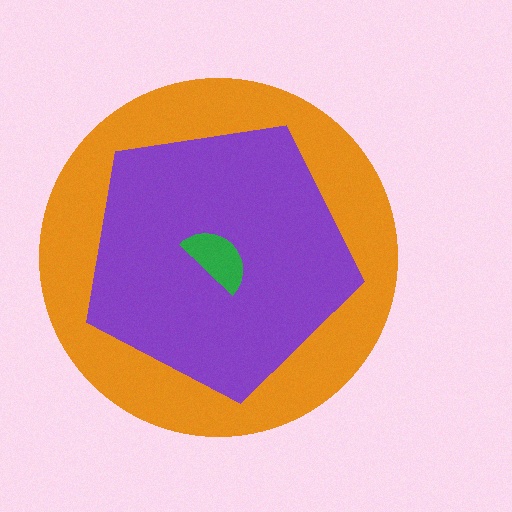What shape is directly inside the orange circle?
The purple pentagon.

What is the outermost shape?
The orange circle.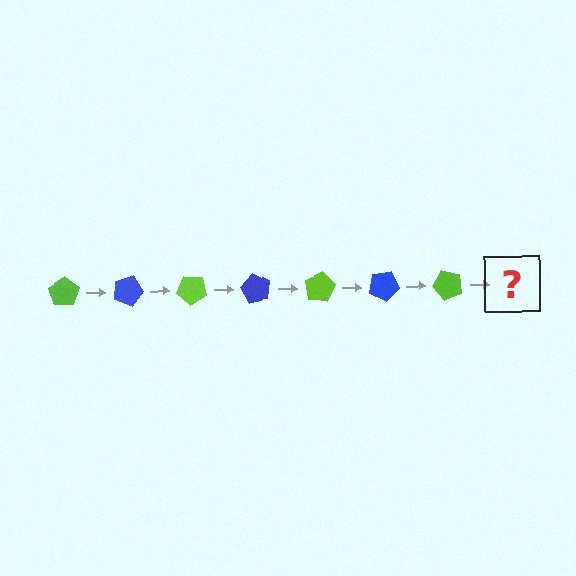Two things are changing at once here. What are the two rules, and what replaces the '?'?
The two rules are that it rotates 20 degrees each step and the color cycles through lime and blue. The '?' should be a blue pentagon, rotated 140 degrees from the start.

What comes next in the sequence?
The next element should be a blue pentagon, rotated 140 degrees from the start.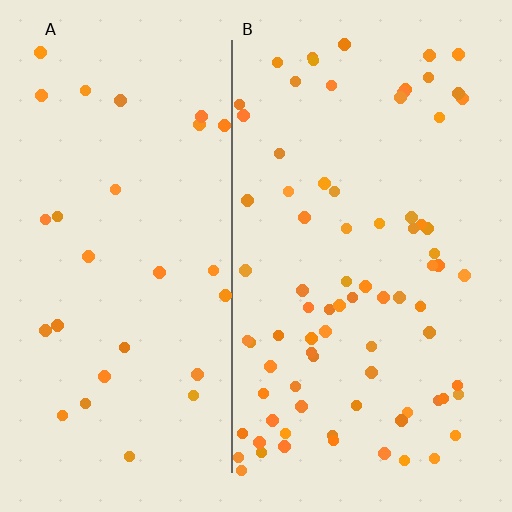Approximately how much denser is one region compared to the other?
Approximately 2.7× — region B over region A.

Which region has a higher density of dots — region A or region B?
B (the right).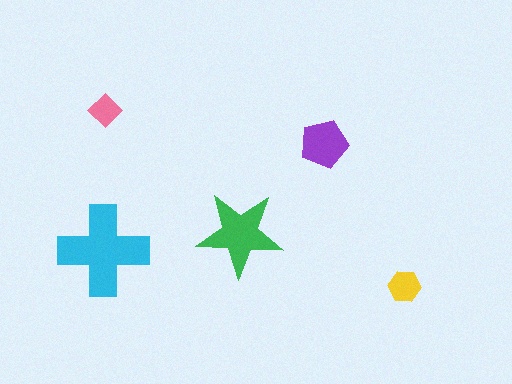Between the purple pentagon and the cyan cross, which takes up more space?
The cyan cross.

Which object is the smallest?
The pink diamond.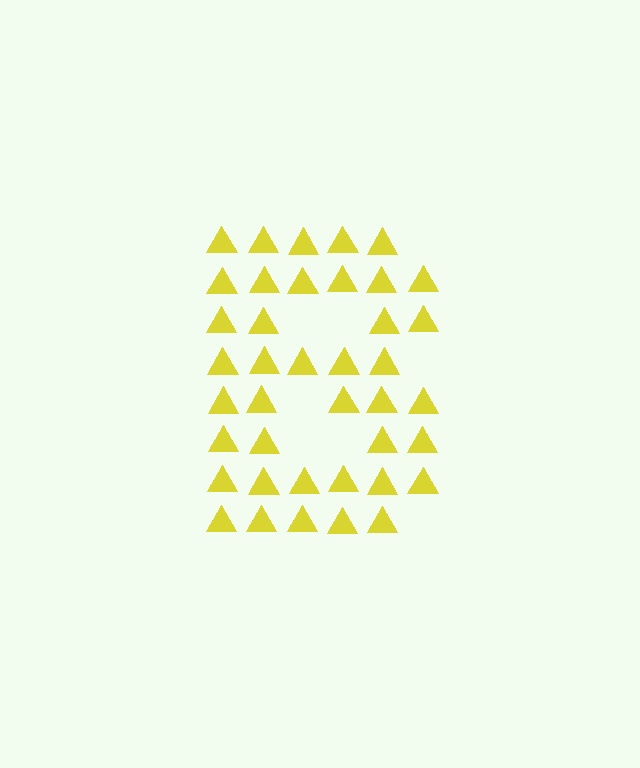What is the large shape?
The large shape is the letter B.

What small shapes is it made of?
It is made of small triangles.